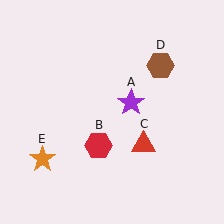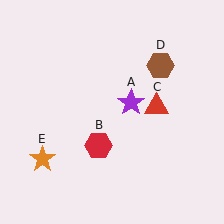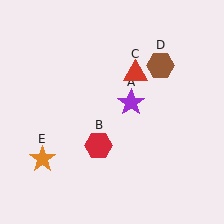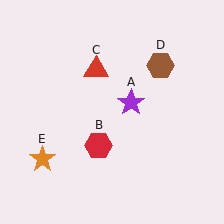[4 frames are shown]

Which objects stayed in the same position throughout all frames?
Purple star (object A) and red hexagon (object B) and brown hexagon (object D) and orange star (object E) remained stationary.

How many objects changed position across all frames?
1 object changed position: red triangle (object C).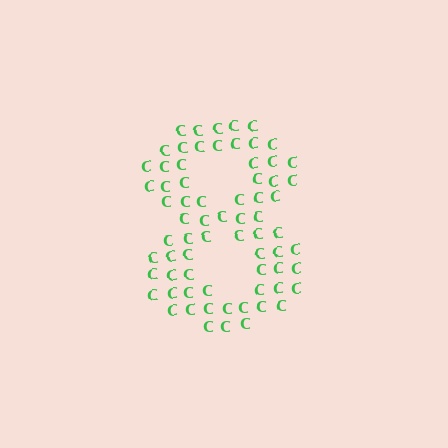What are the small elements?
The small elements are letter C's.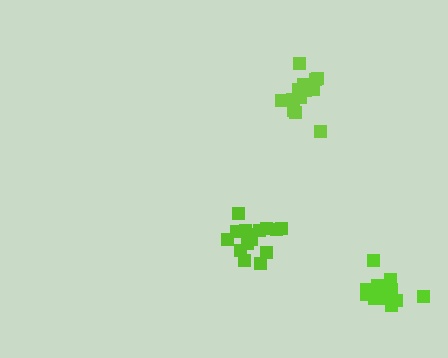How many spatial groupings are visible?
There are 3 spatial groupings.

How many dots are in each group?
Group 1: 15 dots, Group 2: 15 dots, Group 3: 16 dots (46 total).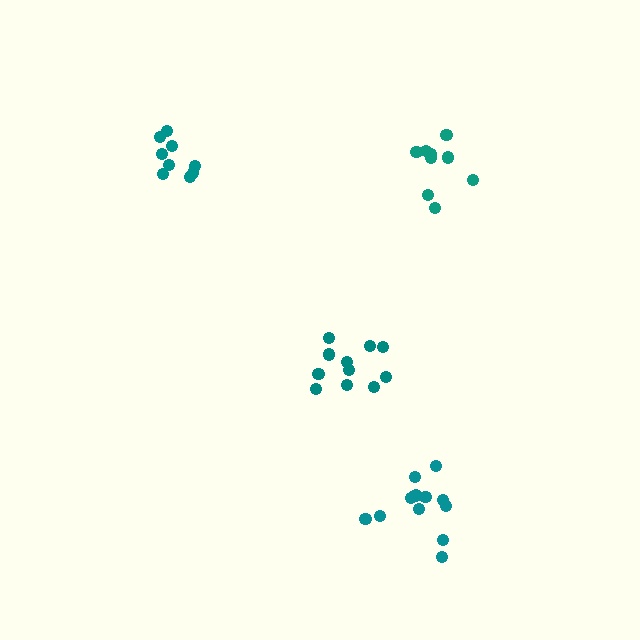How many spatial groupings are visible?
There are 4 spatial groupings.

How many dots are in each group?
Group 1: 11 dots, Group 2: 9 dots, Group 3: 9 dots, Group 4: 13 dots (42 total).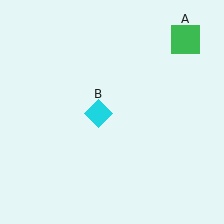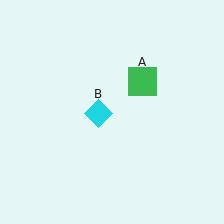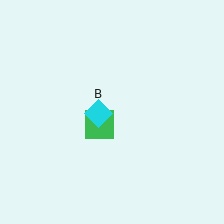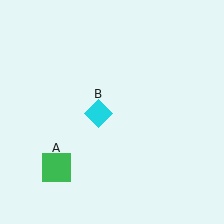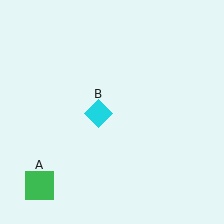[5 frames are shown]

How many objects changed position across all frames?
1 object changed position: green square (object A).